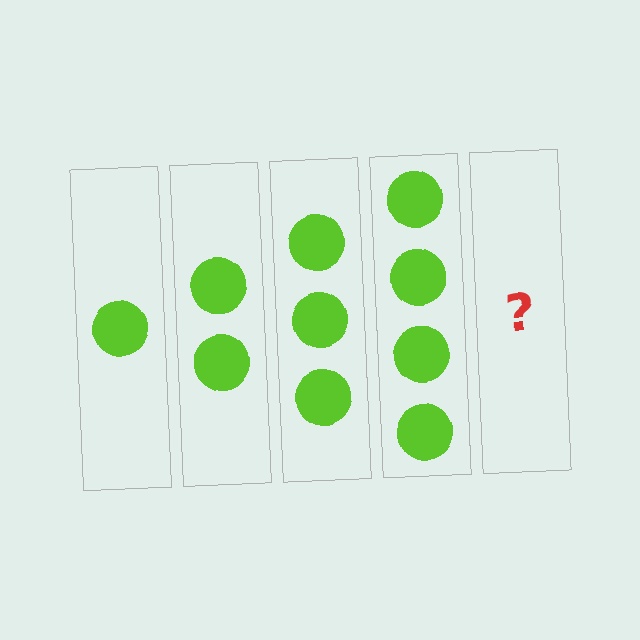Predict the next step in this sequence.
The next step is 5 circles.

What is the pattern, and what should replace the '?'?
The pattern is that each step adds one more circle. The '?' should be 5 circles.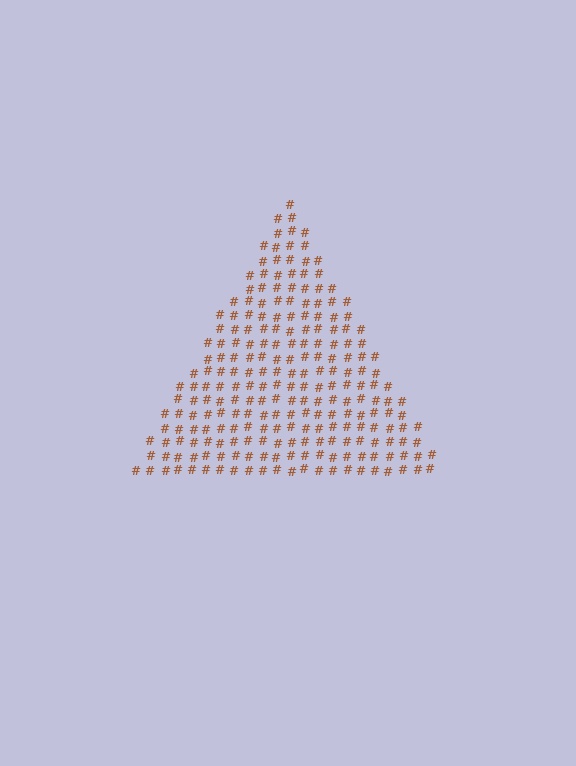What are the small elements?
The small elements are hash symbols.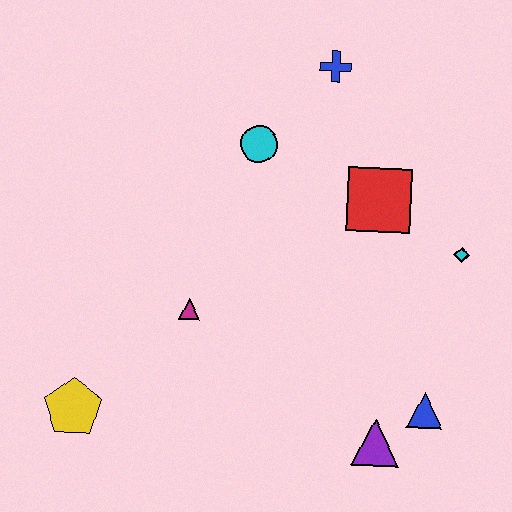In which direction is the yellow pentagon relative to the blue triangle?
The yellow pentagon is to the left of the blue triangle.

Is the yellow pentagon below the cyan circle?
Yes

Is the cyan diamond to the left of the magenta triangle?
No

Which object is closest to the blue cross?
The cyan circle is closest to the blue cross.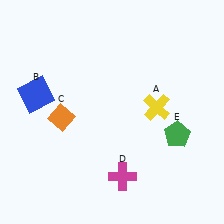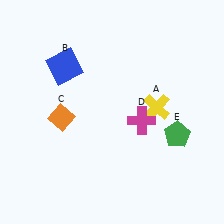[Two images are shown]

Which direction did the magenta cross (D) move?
The magenta cross (D) moved up.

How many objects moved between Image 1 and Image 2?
2 objects moved between the two images.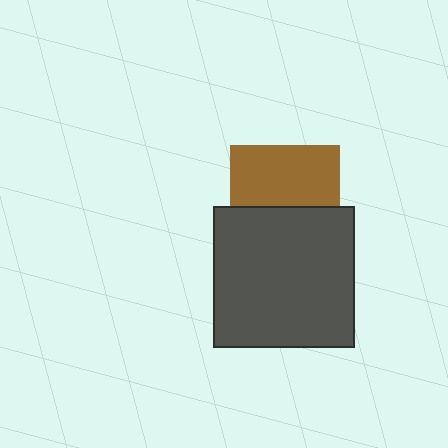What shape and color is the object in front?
The object in front is a dark gray square.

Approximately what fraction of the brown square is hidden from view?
Roughly 45% of the brown square is hidden behind the dark gray square.